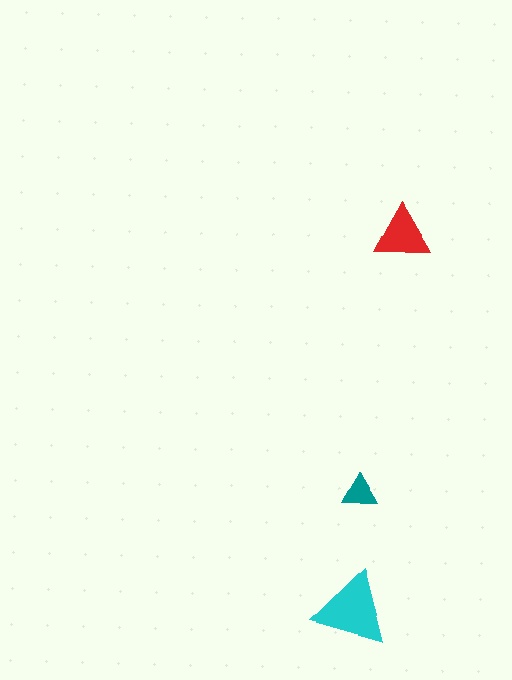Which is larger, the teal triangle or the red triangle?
The red one.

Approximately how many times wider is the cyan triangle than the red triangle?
About 1.5 times wider.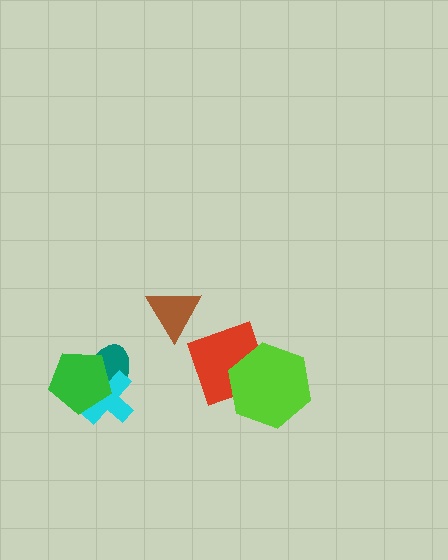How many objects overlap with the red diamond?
1 object overlaps with the red diamond.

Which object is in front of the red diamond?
The lime hexagon is in front of the red diamond.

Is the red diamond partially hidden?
Yes, it is partially covered by another shape.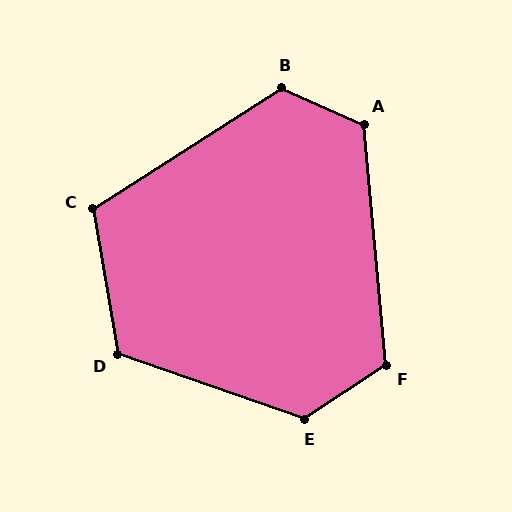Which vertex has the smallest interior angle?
C, at approximately 113 degrees.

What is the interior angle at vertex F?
Approximately 118 degrees (obtuse).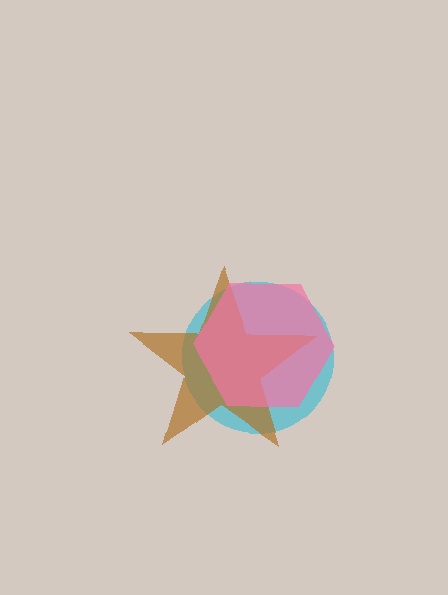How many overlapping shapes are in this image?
There are 3 overlapping shapes in the image.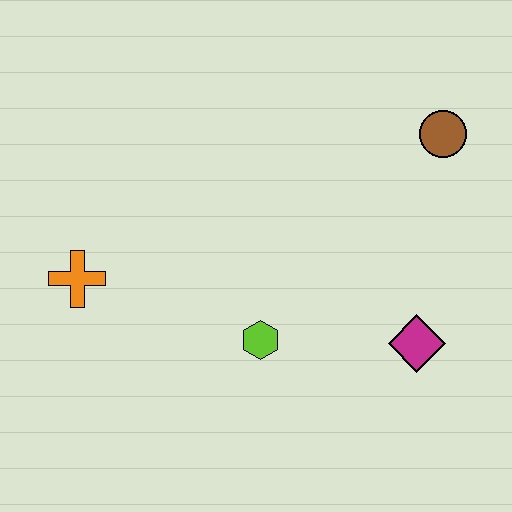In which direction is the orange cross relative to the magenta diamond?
The orange cross is to the left of the magenta diamond.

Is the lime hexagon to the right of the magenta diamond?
No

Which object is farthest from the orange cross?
The brown circle is farthest from the orange cross.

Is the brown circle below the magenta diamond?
No